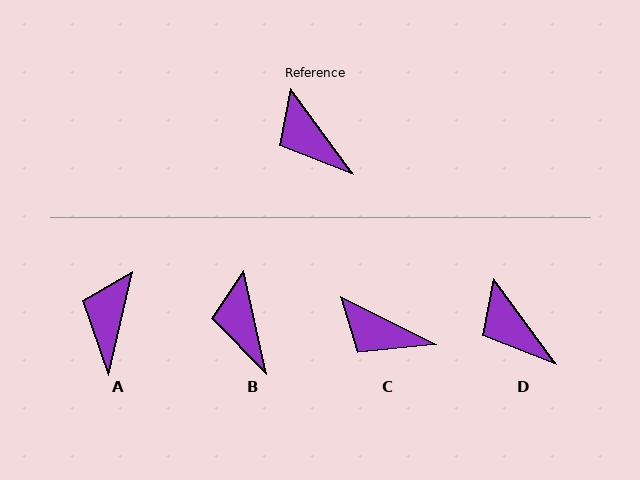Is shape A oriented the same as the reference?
No, it is off by about 50 degrees.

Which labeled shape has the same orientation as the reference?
D.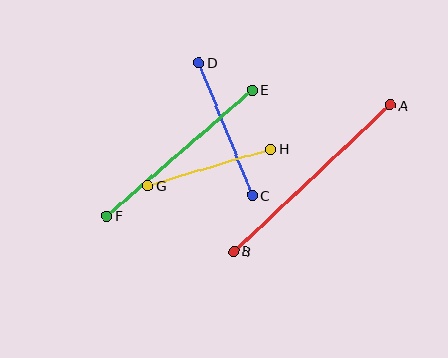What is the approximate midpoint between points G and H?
The midpoint is at approximately (209, 167) pixels.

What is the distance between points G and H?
The distance is approximately 128 pixels.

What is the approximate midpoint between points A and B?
The midpoint is at approximately (312, 178) pixels.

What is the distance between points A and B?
The distance is approximately 214 pixels.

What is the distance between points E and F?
The distance is approximately 192 pixels.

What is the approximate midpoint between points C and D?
The midpoint is at approximately (226, 129) pixels.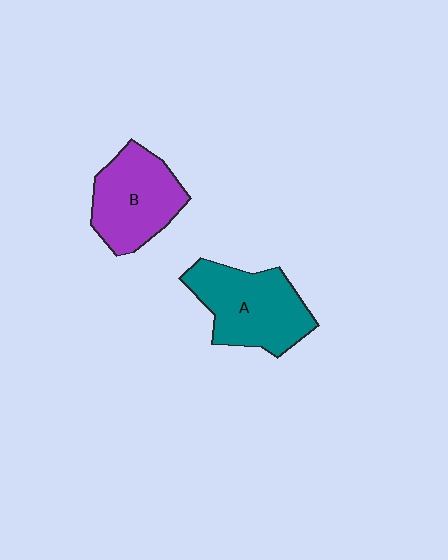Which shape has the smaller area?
Shape B (purple).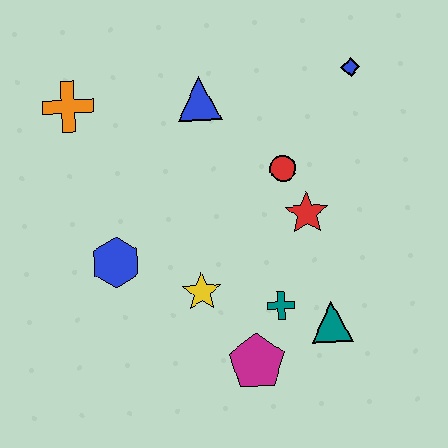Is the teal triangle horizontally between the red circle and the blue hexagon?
No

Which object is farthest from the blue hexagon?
The blue diamond is farthest from the blue hexagon.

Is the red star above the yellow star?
Yes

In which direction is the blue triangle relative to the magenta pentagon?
The blue triangle is above the magenta pentagon.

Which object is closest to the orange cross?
The blue triangle is closest to the orange cross.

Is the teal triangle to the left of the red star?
No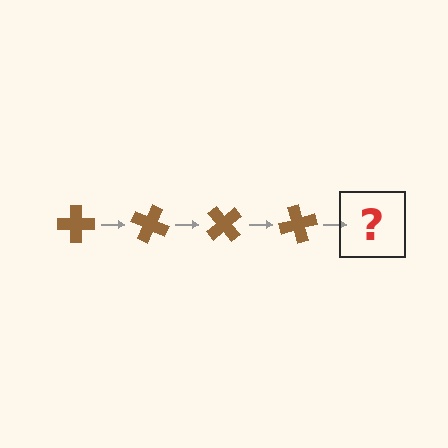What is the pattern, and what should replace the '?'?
The pattern is that the cross rotates 25 degrees each step. The '?' should be a brown cross rotated 100 degrees.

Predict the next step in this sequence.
The next step is a brown cross rotated 100 degrees.